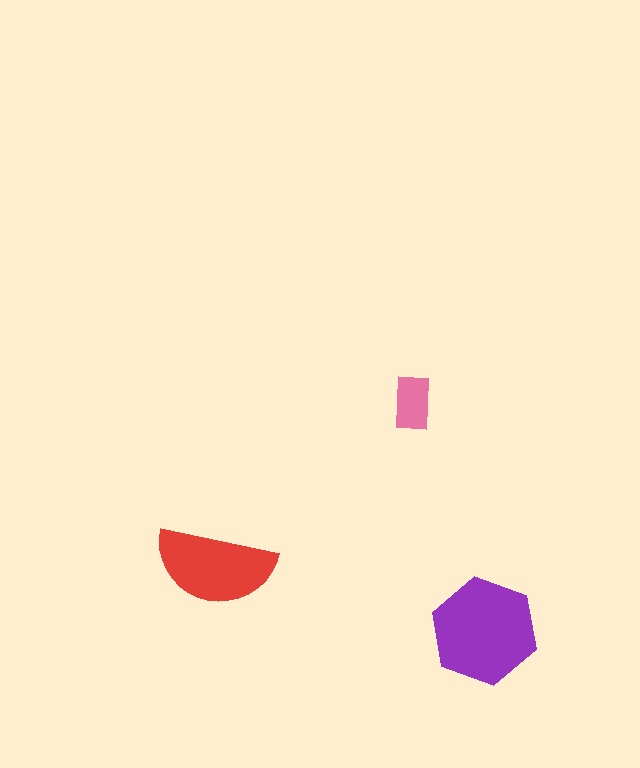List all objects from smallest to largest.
The pink rectangle, the red semicircle, the purple hexagon.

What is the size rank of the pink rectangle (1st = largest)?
3rd.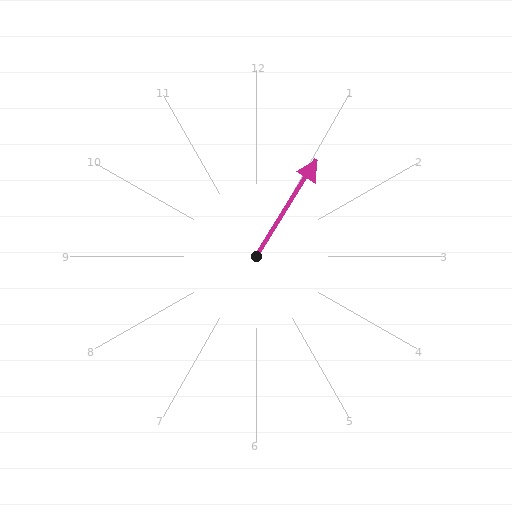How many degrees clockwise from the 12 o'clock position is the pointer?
Approximately 32 degrees.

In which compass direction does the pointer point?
Northeast.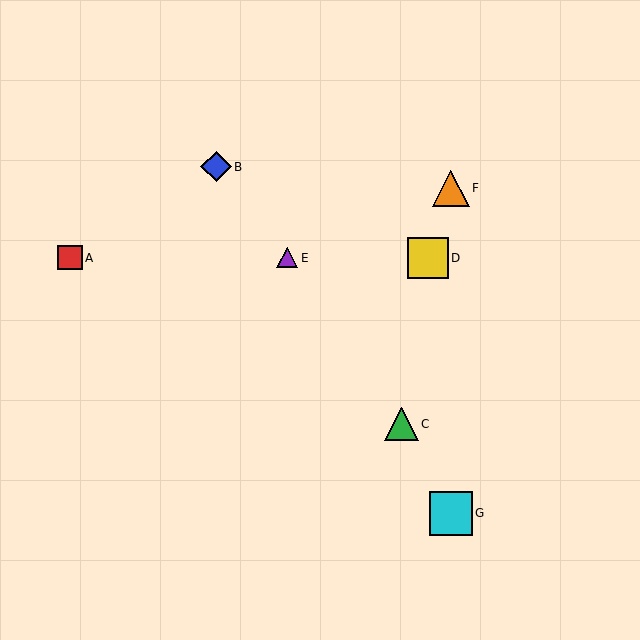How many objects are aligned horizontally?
3 objects (A, D, E) are aligned horizontally.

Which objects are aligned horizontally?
Objects A, D, E are aligned horizontally.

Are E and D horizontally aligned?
Yes, both are at y≈258.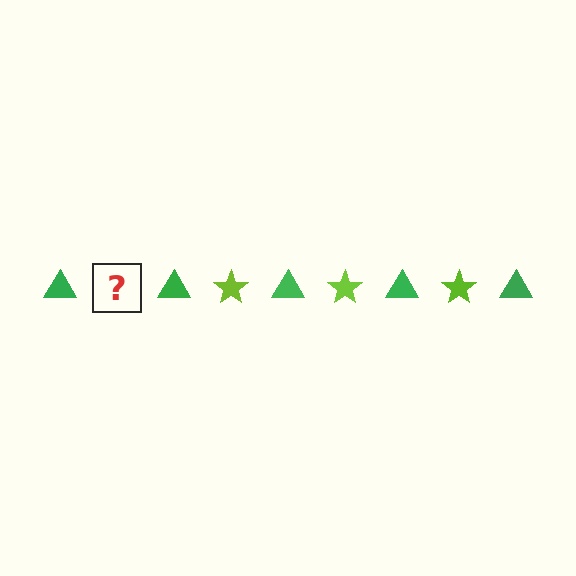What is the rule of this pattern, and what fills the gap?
The rule is that the pattern alternates between green triangle and lime star. The gap should be filled with a lime star.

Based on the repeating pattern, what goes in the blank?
The blank should be a lime star.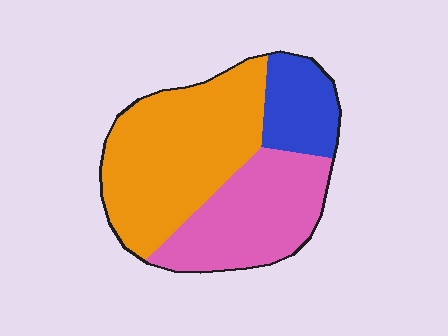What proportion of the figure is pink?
Pink takes up about one third (1/3) of the figure.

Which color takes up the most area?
Orange, at roughly 50%.